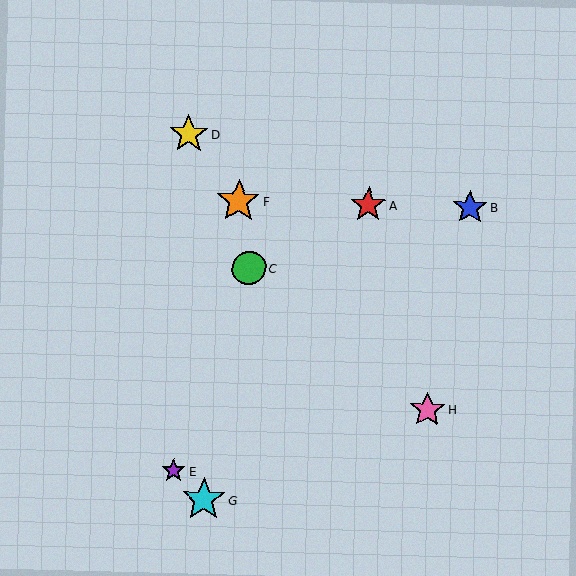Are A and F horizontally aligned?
Yes, both are at y≈205.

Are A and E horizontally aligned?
No, A is at y≈205 and E is at y≈471.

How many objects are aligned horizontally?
3 objects (A, B, F) are aligned horizontally.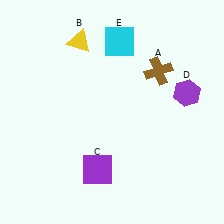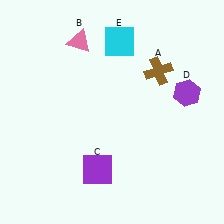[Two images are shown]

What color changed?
The triangle (B) changed from yellow in Image 1 to pink in Image 2.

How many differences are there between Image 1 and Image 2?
There is 1 difference between the two images.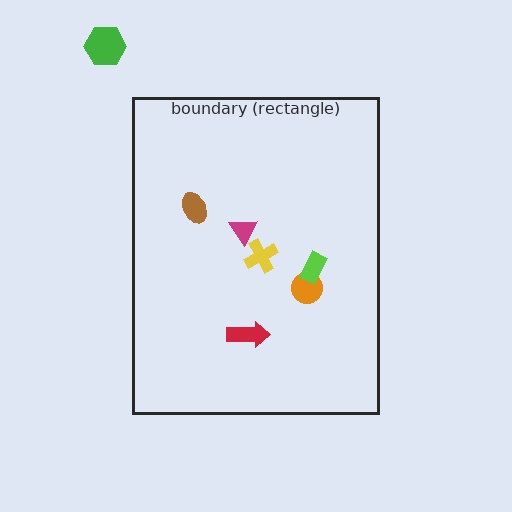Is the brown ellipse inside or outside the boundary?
Inside.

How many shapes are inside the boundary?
6 inside, 1 outside.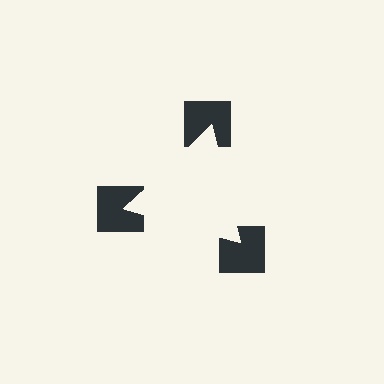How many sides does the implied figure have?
3 sides.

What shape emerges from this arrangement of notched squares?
An illusory triangle — its edges are inferred from the aligned wedge cuts in the notched squares, not physically drawn.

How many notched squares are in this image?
There are 3 — one at each vertex of the illusory triangle.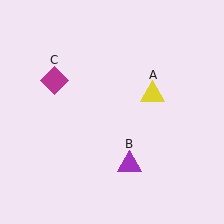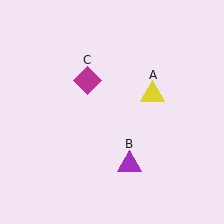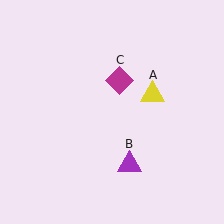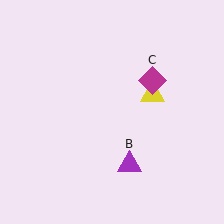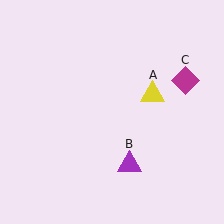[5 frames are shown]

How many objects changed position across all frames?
1 object changed position: magenta diamond (object C).